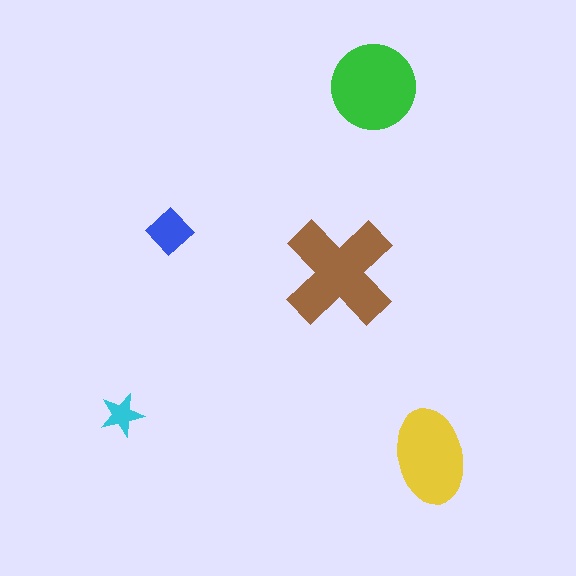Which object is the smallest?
The cyan star.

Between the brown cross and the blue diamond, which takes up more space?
The brown cross.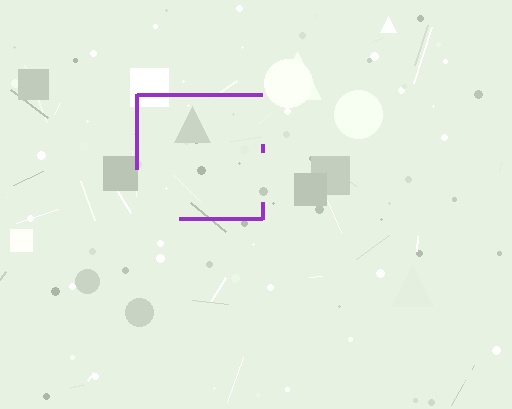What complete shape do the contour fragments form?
The contour fragments form a square.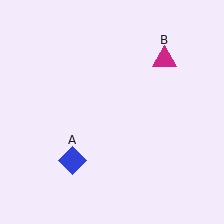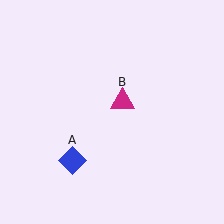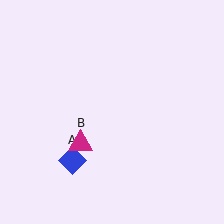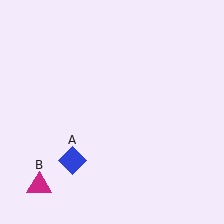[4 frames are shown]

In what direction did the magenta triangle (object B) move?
The magenta triangle (object B) moved down and to the left.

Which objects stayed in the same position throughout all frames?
Blue diamond (object A) remained stationary.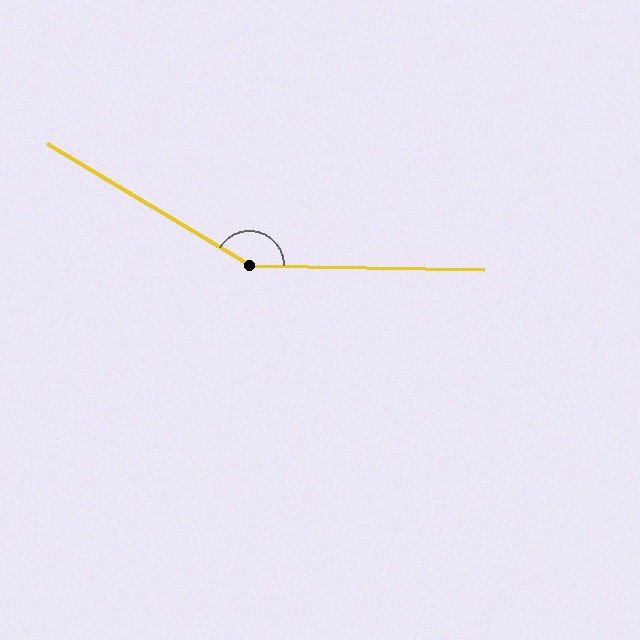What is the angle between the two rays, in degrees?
Approximately 150 degrees.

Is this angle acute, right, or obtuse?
It is obtuse.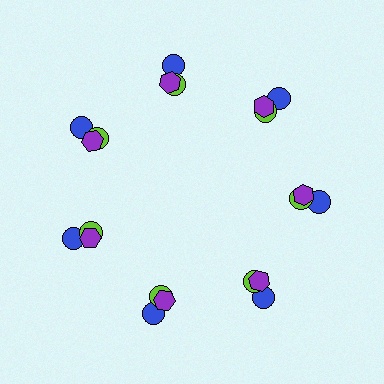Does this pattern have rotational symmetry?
Yes, this pattern has 7-fold rotational symmetry. It looks the same after rotating 51 degrees around the center.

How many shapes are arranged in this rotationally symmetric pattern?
There are 21 shapes, arranged in 7 groups of 3.